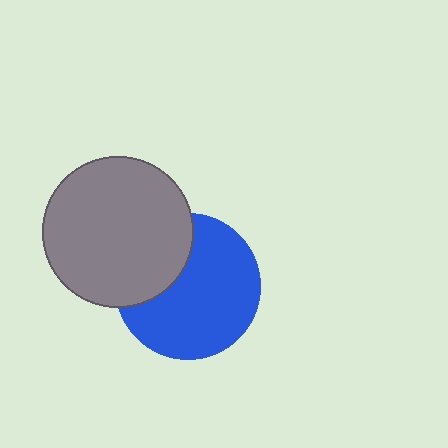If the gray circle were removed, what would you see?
You would see the complete blue circle.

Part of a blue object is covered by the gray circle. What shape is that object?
It is a circle.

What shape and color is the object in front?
The object in front is a gray circle.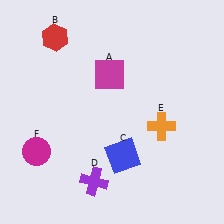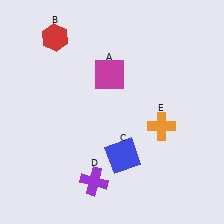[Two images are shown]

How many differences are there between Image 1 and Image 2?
There is 1 difference between the two images.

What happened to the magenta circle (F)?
The magenta circle (F) was removed in Image 2. It was in the bottom-left area of Image 1.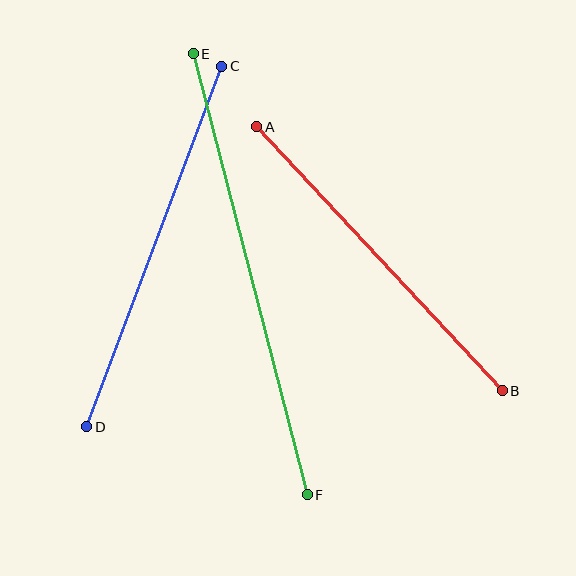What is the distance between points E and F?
The distance is approximately 455 pixels.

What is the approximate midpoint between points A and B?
The midpoint is at approximately (380, 259) pixels.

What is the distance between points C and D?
The distance is approximately 385 pixels.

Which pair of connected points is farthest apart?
Points E and F are farthest apart.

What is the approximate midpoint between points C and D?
The midpoint is at approximately (154, 247) pixels.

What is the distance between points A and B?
The distance is approximately 360 pixels.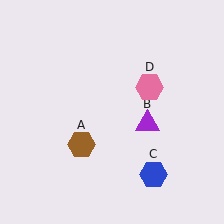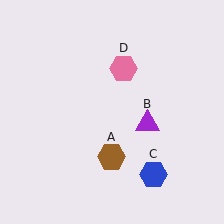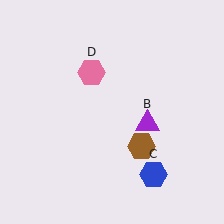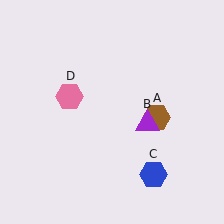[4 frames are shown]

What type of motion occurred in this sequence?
The brown hexagon (object A), pink hexagon (object D) rotated counterclockwise around the center of the scene.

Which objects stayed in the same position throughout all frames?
Purple triangle (object B) and blue hexagon (object C) remained stationary.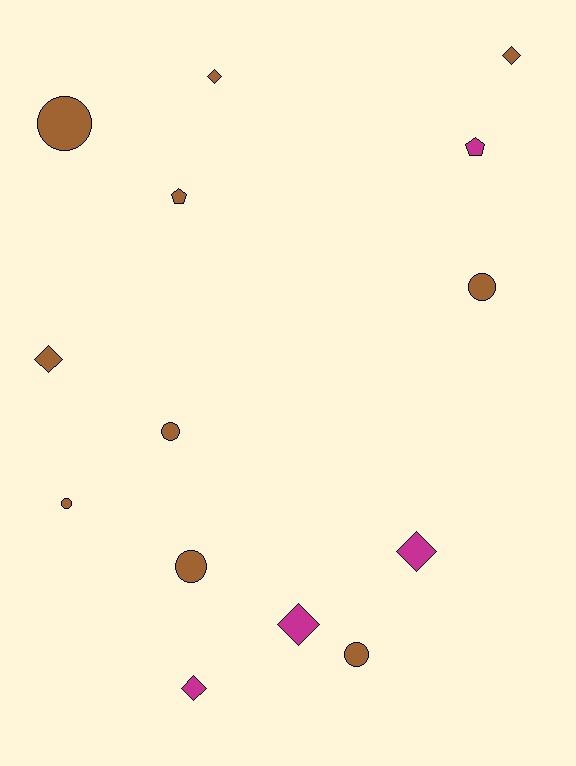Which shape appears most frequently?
Circle, with 6 objects.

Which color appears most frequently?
Brown, with 10 objects.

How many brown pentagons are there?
There is 1 brown pentagon.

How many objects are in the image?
There are 14 objects.